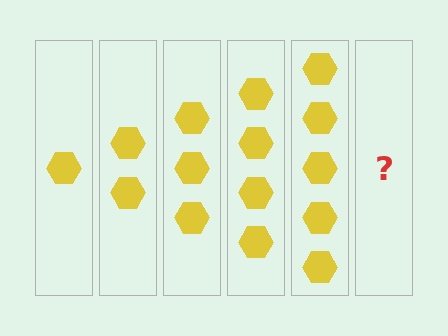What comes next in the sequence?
The next element should be 6 hexagons.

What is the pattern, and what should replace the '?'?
The pattern is that each step adds one more hexagon. The '?' should be 6 hexagons.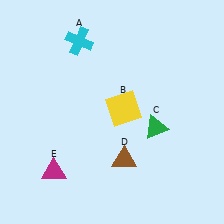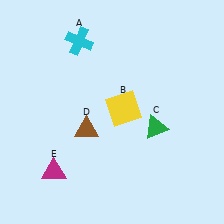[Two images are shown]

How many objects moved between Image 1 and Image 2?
1 object moved between the two images.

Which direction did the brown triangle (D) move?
The brown triangle (D) moved left.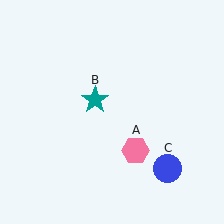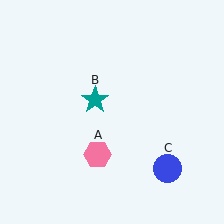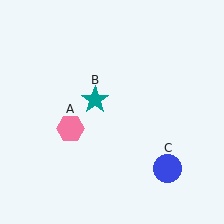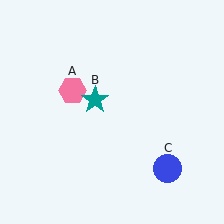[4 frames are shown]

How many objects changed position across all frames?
1 object changed position: pink hexagon (object A).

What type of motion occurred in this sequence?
The pink hexagon (object A) rotated clockwise around the center of the scene.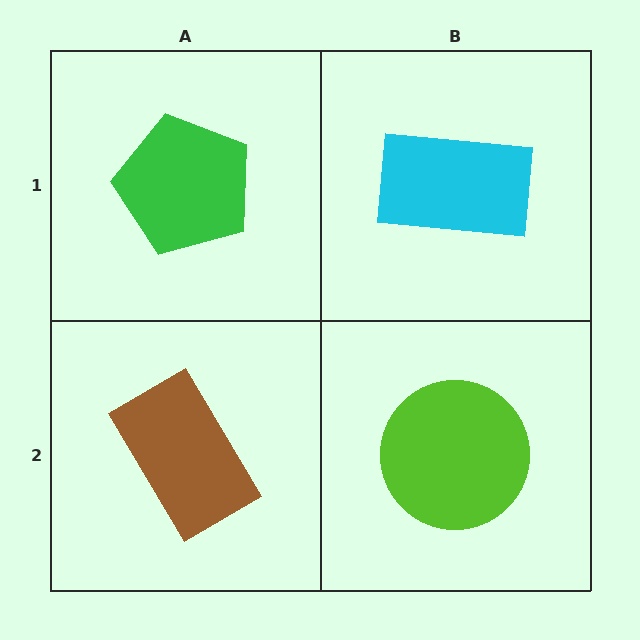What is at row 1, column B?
A cyan rectangle.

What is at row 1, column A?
A green pentagon.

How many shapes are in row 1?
2 shapes.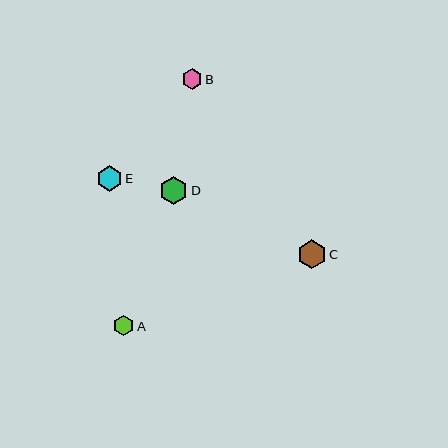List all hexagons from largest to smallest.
From largest to smallest: C, D, E, B, A.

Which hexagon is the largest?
Hexagon C is the largest with a size of approximately 29 pixels.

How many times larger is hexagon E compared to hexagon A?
Hexagon E is approximately 1.3 times the size of hexagon A.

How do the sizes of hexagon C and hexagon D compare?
Hexagon C and hexagon D are approximately the same size.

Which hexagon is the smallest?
Hexagon A is the smallest with a size of approximately 20 pixels.